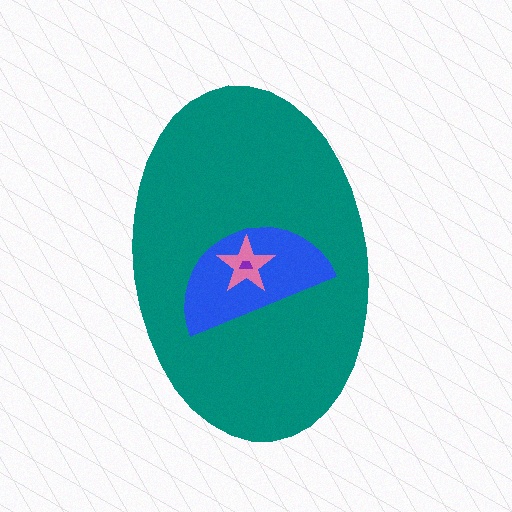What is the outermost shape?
The teal ellipse.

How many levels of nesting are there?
4.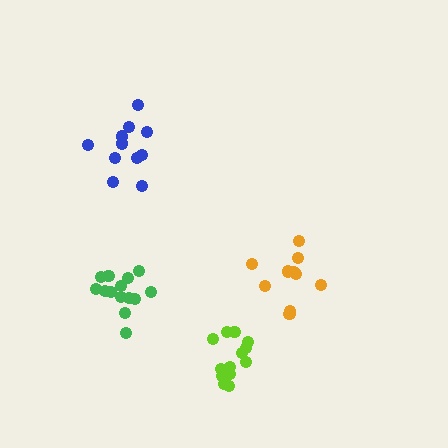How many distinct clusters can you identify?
There are 4 distinct clusters.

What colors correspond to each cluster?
The clusters are colored: orange, lime, blue, green.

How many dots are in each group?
Group 1: 11 dots, Group 2: 13 dots, Group 3: 11 dots, Group 4: 14 dots (49 total).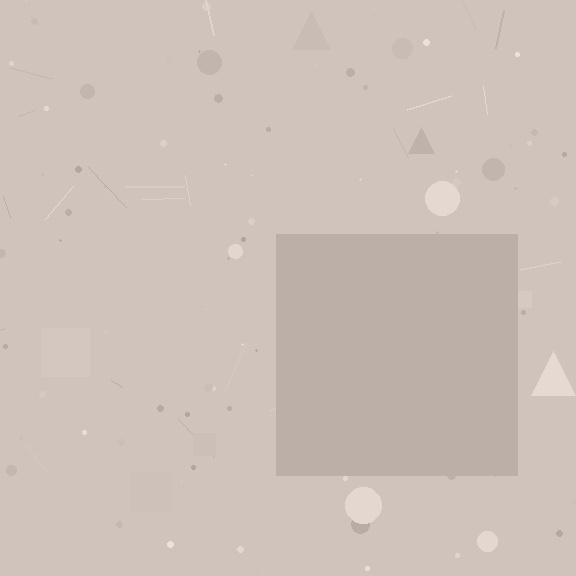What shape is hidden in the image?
A square is hidden in the image.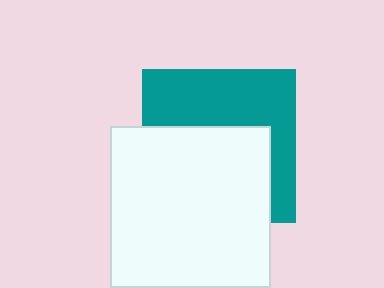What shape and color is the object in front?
The object in front is a white square.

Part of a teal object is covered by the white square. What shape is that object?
It is a square.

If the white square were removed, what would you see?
You would see the complete teal square.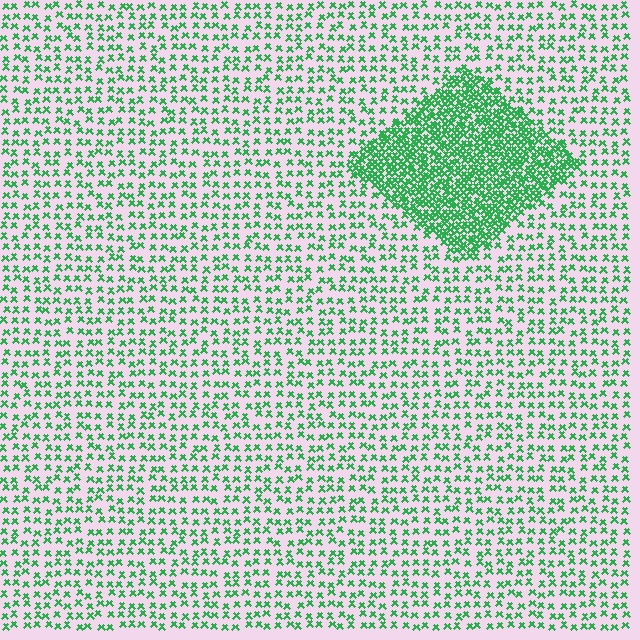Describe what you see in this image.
The image contains small green elements arranged at two different densities. A diamond-shaped region is visible where the elements are more densely packed than the surrounding area.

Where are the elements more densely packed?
The elements are more densely packed inside the diamond boundary.